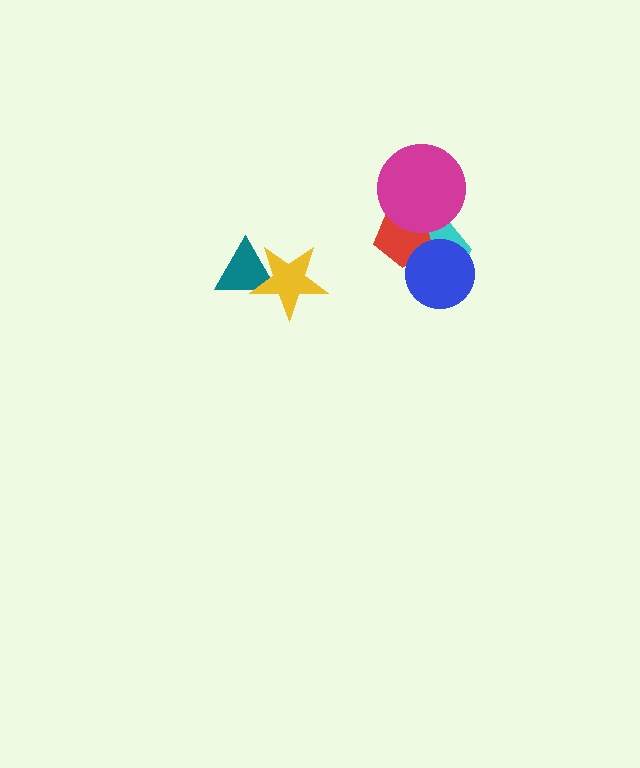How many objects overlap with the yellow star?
1 object overlaps with the yellow star.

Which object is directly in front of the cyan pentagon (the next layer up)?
The red pentagon is directly in front of the cyan pentagon.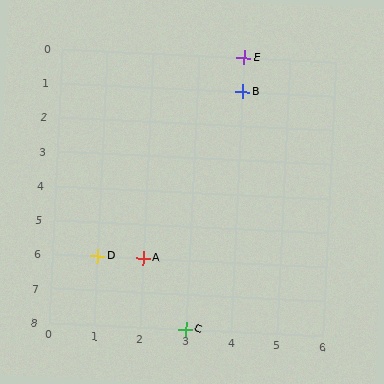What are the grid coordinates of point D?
Point D is at grid coordinates (1, 6).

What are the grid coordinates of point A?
Point A is at grid coordinates (2, 6).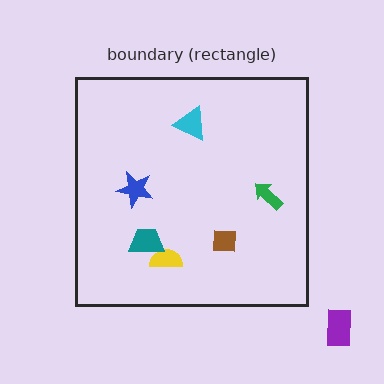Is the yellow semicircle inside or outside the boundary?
Inside.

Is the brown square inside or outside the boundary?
Inside.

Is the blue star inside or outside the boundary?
Inside.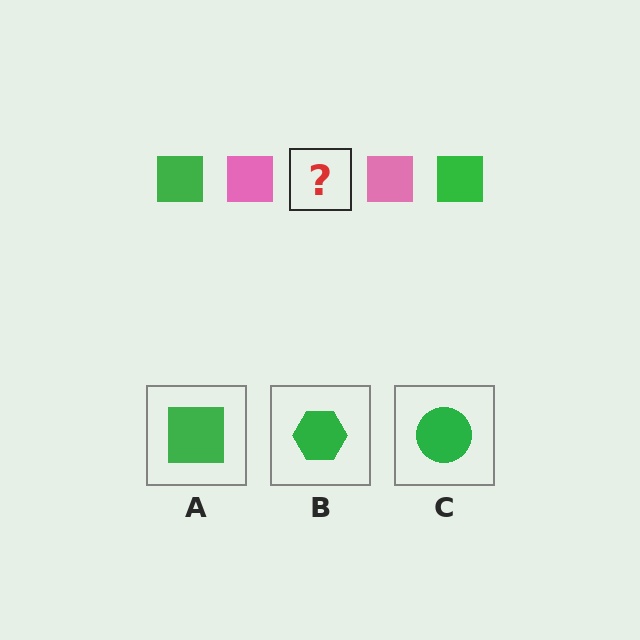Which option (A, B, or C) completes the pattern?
A.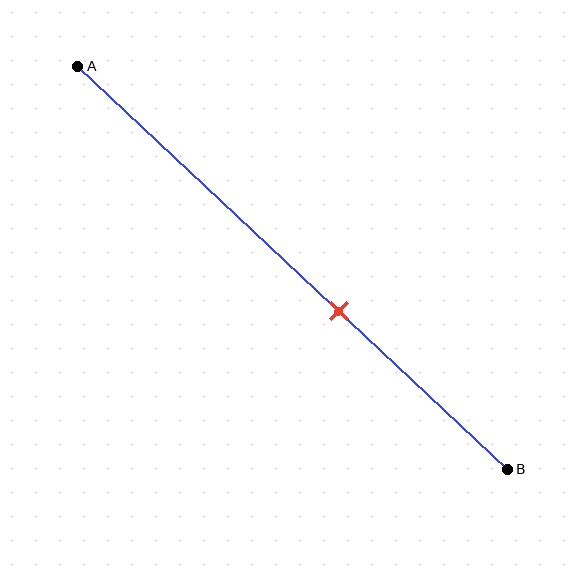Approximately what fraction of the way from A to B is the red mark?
The red mark is approximately 60% of the way from A to B.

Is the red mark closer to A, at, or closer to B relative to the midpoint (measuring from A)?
The red mark is closer to point B than the midpoint of segment AB.